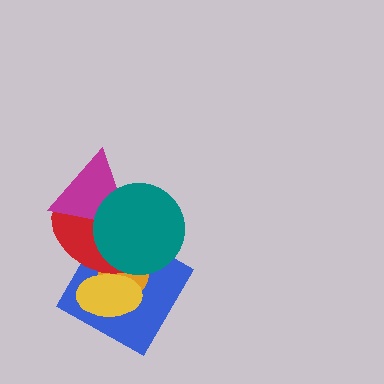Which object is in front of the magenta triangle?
The teal circle is in front of the magenta triangle.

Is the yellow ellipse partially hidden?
No, no other shape covers it.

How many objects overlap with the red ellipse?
5 objects overlap with the red ellipse.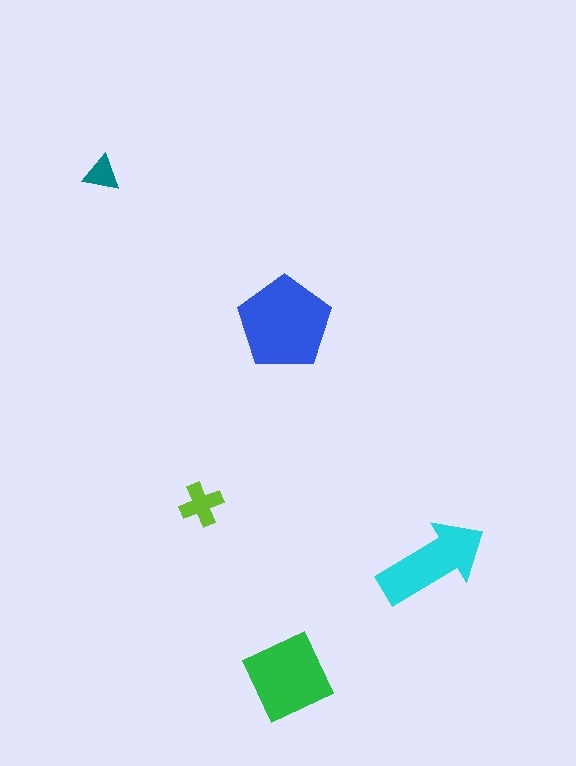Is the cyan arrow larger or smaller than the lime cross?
Larger.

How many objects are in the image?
There are 5 objects in the image.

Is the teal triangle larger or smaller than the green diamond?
Smaller.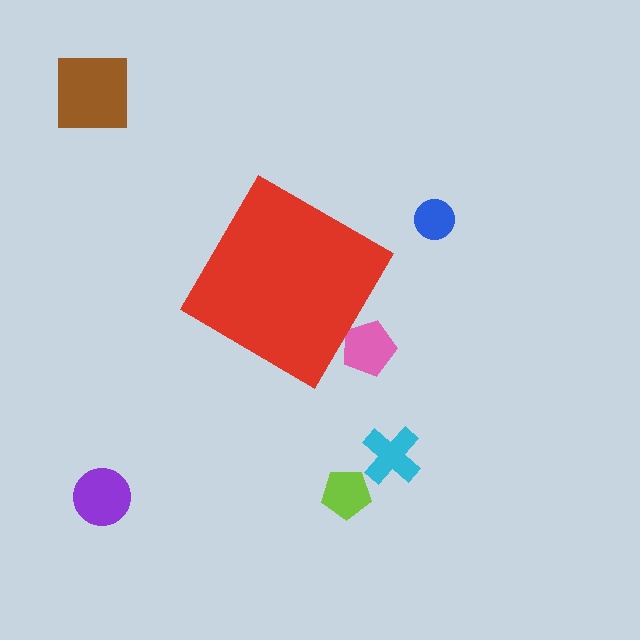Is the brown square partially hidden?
No, the brown square is fully visible.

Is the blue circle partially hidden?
No, the blue circle is fully visible.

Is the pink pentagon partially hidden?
Yes, the pink pentagon is partially hidden behind the red diamond.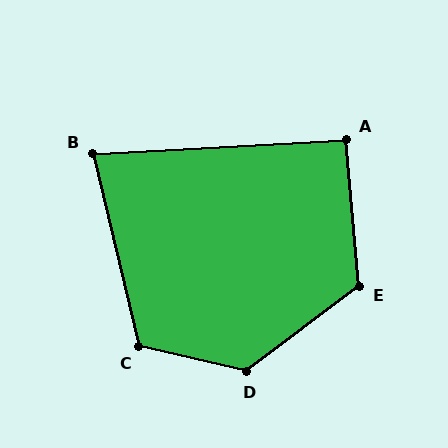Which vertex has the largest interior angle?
D, at approximately 130 degrees.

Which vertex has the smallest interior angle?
B, at approximately 80 degrees.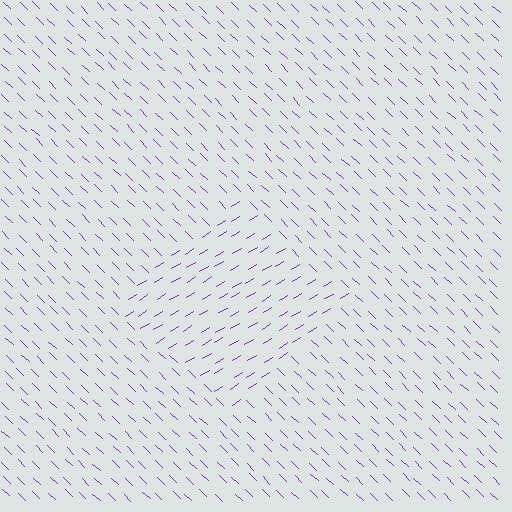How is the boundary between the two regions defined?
The boundary is defined purely by a change in line orientation (approximately 76 degrees difference). All lines are the same color and thickness.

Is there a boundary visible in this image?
Yes, there is a texture boundary formed by a change in line orientation.